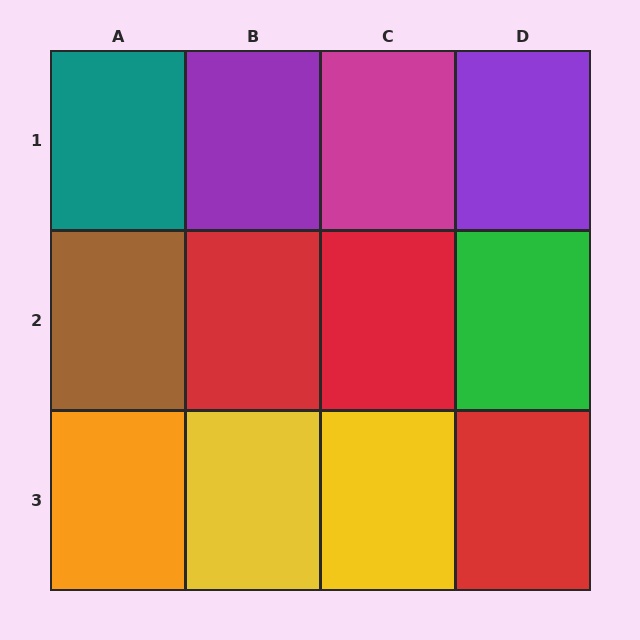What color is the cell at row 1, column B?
Purple.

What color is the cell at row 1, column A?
Teal.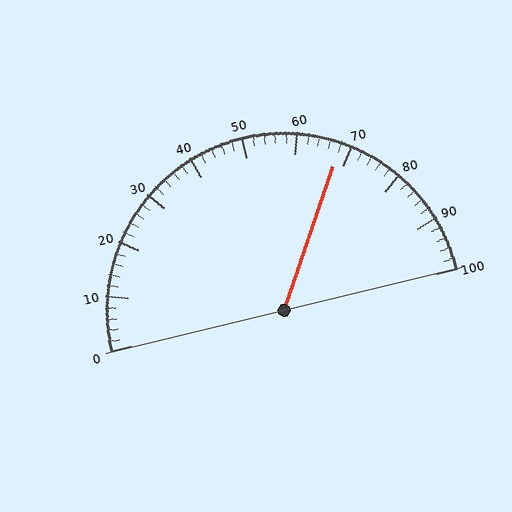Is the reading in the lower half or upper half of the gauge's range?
The reading is in the upper half of the range (0 to 100).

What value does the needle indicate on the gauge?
The needle indicates approximately 68.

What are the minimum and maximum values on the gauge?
The gauge ranges from 0 to 100.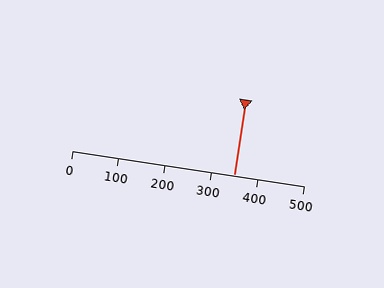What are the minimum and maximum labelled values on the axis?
The axis runs from 0 to 500.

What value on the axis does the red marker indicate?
The marker indicates approximately 350.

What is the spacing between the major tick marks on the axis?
The major ticks are spaced 100 apart.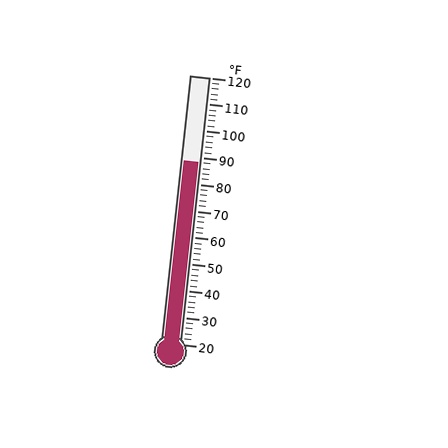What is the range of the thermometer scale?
The thermometer scale ranges from 20°F to 120°F.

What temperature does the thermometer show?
The thermometer shows approximately 88°F.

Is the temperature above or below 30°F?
The temperature is above 30°F.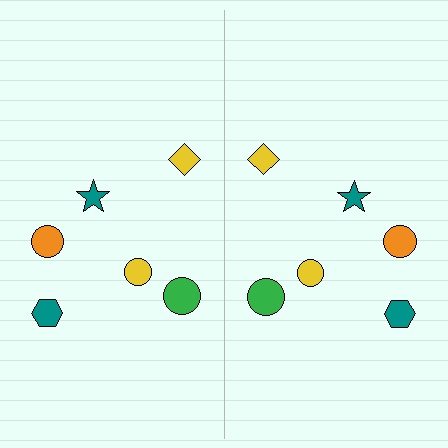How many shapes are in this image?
There are 12 shapes in this image.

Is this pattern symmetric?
Yes, this pattern has bilateral (reflection) symmetry.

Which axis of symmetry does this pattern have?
The pattern has a vertical axis of symmetry running through the center of the image.